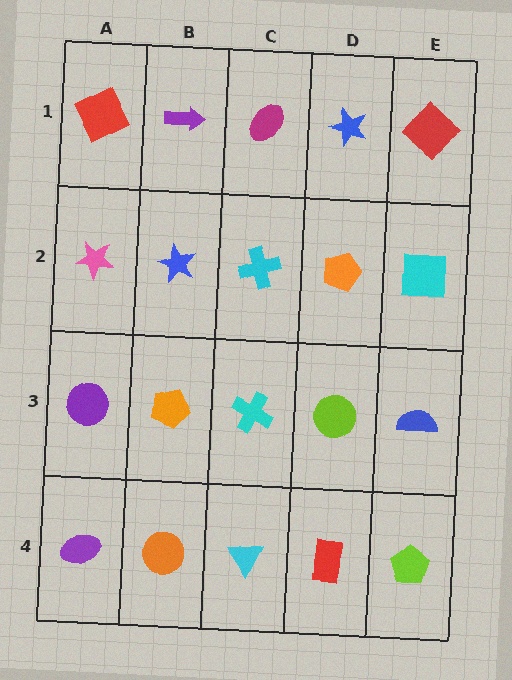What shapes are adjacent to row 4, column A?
A purple circle (row 3, column A), an orange circle (row 4, column B).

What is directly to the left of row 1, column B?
A red square.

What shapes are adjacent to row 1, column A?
A pink star (row 2, column A), a purple arrow (row 1, column B).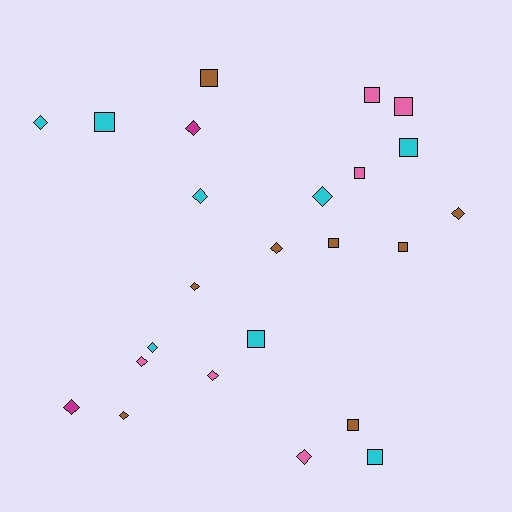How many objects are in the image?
There are 24 objects.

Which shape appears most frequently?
Diamond, with 13 objects.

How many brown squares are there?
There are 4 brown squares.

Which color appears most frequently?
Brown, with 8 objects.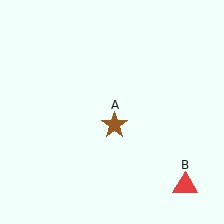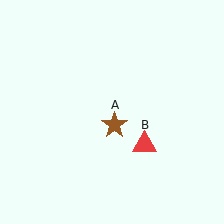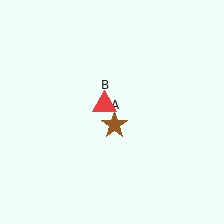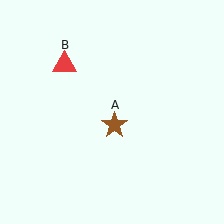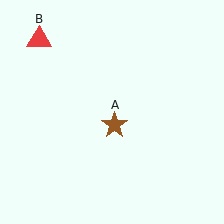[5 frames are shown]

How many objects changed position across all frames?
1 object changed position: red triangle (object B).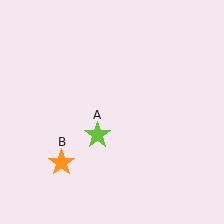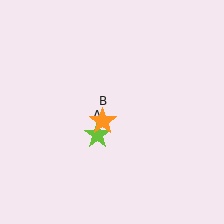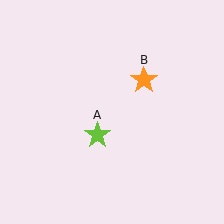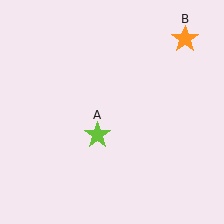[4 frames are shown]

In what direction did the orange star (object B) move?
The orange star (object B) moved up and to the right.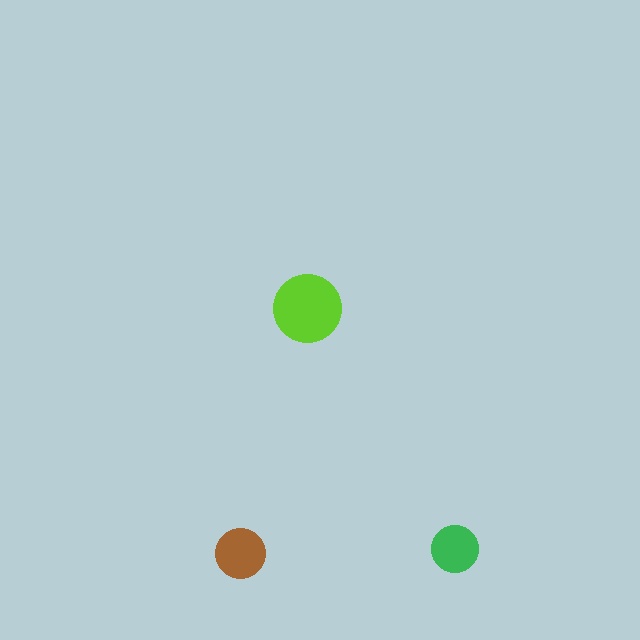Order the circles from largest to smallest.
the lime one, the brown one, the green one.